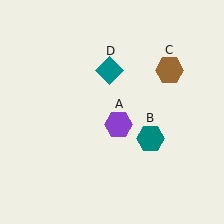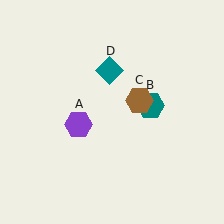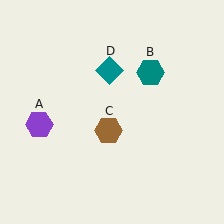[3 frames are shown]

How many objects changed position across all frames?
3 objects changed position: purple hexagon (object A), teal hexagon (object B), brown hexagon (object C).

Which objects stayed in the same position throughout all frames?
Teal diamond (object D) remained stationary.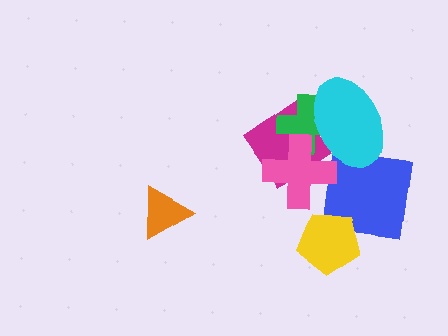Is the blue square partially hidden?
Yes, it is partially covered by another shape.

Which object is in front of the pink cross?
The cyan ellipse is in front of the pink cross.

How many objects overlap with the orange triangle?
0 objects overlap with the orange triangle.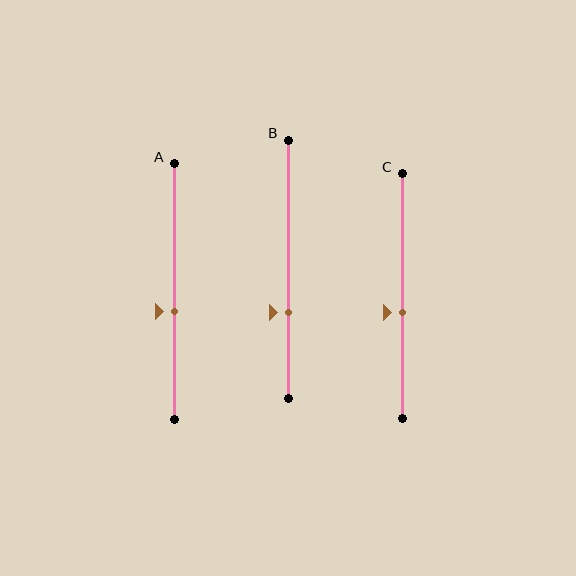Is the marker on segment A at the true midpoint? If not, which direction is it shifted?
No, the marker on segment A is shifted downward by about 8% of the segment length.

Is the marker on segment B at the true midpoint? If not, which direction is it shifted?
No, the marker on segment B is shifted downward by about 17% of the segment length.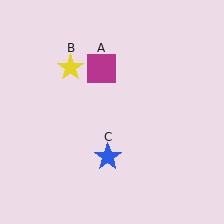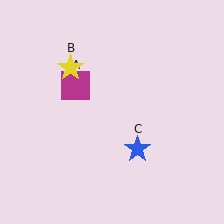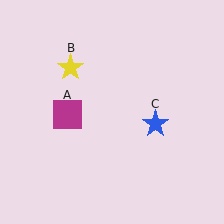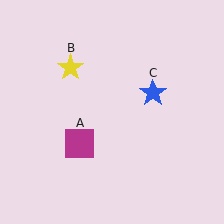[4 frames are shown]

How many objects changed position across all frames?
2 objects changed position: magenta square (object A), blue star (object C).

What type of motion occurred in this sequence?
The magenta square (object A), blue star (object C) rotated counterclockwise around the center of the scene.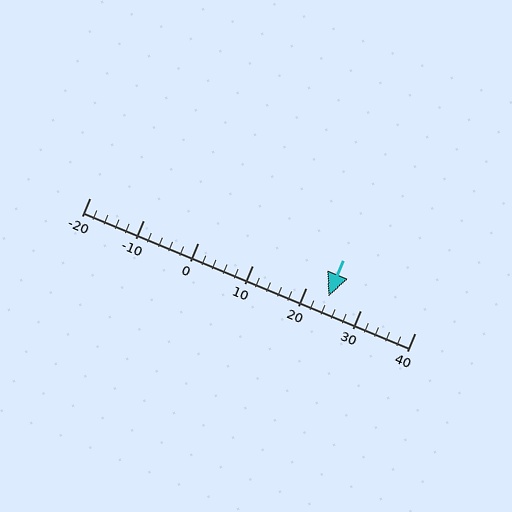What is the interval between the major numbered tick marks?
The major tick marks are spaced 10 units apart.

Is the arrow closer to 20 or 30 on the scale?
The arrow is closer to 20.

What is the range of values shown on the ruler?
The ruler shows values from -20 to 40.